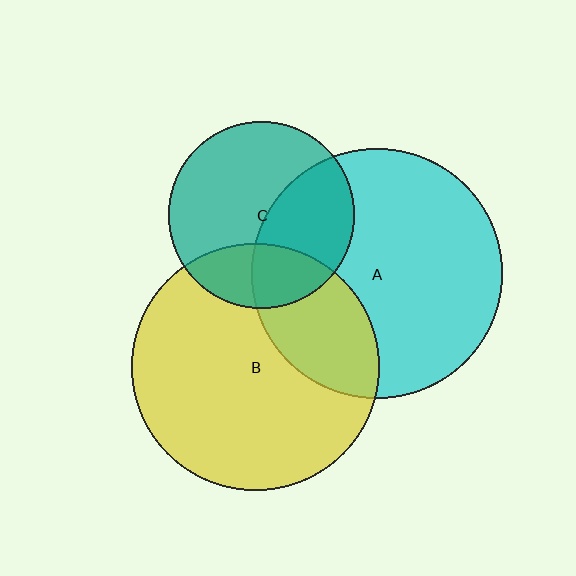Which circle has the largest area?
Circle A (cyan).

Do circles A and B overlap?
Yes.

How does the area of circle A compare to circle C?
Approximately 1.8 times.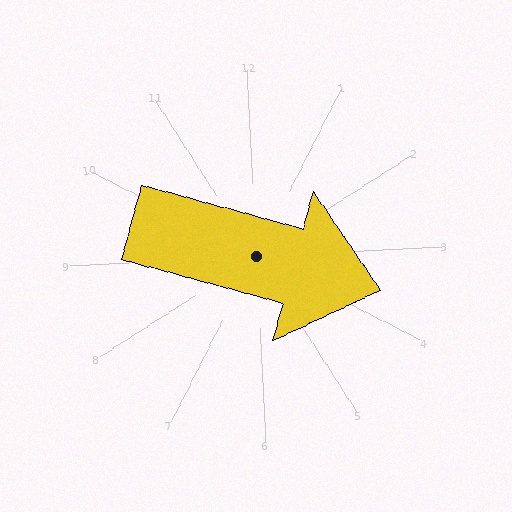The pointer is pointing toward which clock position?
Roughly 4 o'clock.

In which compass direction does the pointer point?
East.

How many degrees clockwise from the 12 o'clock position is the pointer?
Approximately 108 degrees.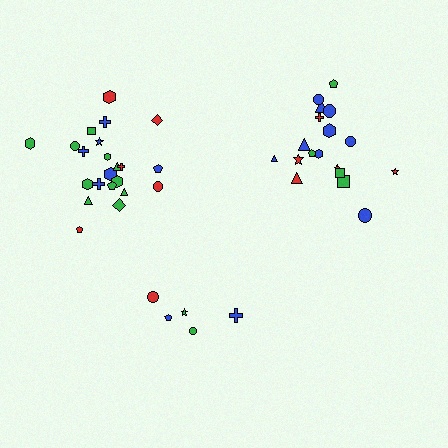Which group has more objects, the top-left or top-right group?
The top-left group.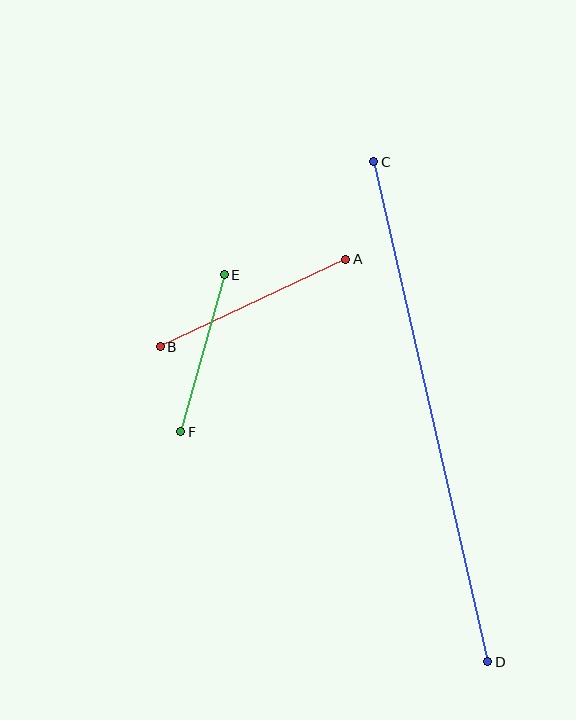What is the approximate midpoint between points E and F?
The midpoint is at approximately (202, 353) pixels.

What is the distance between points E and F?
The distance is approximately 163 pixels.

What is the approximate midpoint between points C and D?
The midpoint is at approximately (431, 412) pixels.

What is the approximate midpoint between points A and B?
The midpoint is at approximately (253, 303) pixels.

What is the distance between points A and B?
The distance is approximately 205 pixels.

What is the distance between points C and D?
The distance is approximately 513 pixels.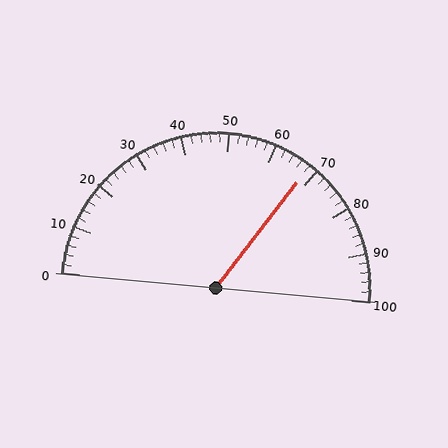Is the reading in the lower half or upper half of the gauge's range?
The reading is in the upper half of the range (0 to 100).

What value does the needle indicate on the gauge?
The needle indicates approximately 68.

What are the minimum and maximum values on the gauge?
The gauge ranges from 0 to 100.